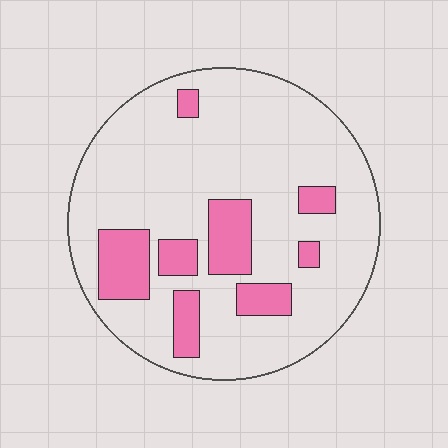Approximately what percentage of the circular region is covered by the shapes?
Approximately 20%.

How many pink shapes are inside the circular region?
8.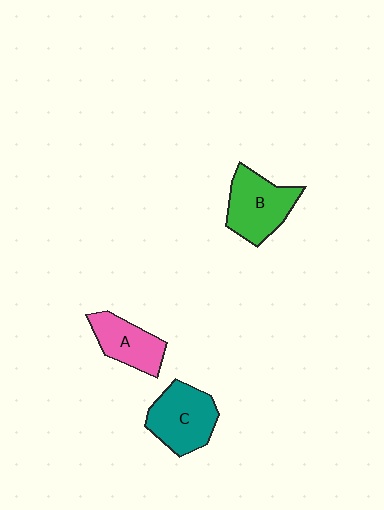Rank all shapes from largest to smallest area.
From largest to smallest: B (green), C (teal), A (pink).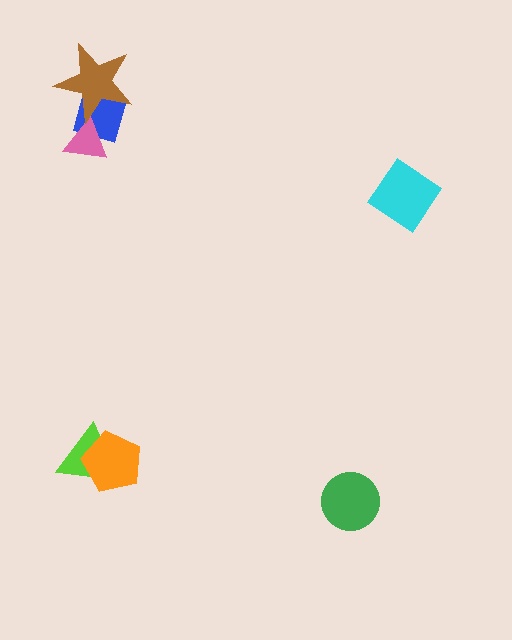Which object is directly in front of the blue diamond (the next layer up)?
The pink triangle is directly in front of the blue diamond.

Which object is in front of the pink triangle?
The brown star is in front of the pink triangle.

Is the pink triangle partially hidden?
Yes, it is partially covered by another shape.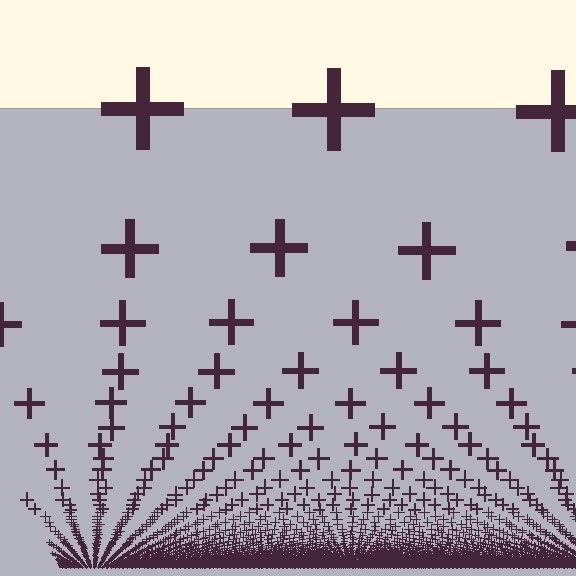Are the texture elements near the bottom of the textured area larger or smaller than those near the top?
Smaller. The gradient is inverted — elements near the bottom are smaller and denser.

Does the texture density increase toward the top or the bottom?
Density increases toward the bottom.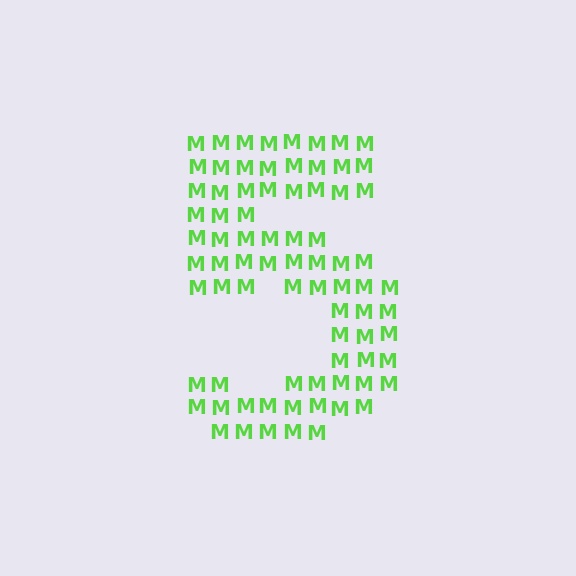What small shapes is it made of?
It is made of small letter M's.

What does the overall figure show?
The overall figure shows the digit 5.